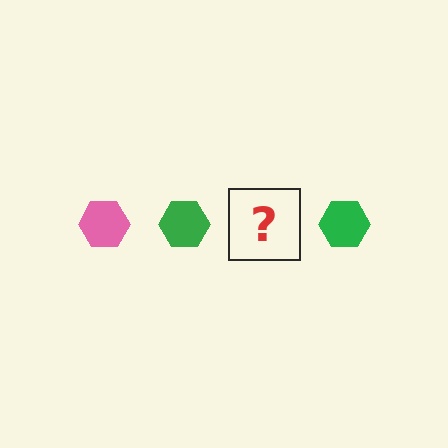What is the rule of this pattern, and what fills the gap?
The rule is that the pattern cycles through pink, green hexagons. The gap should be filled with a pink hexagon.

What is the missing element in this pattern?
The missing element is a pink hexagon.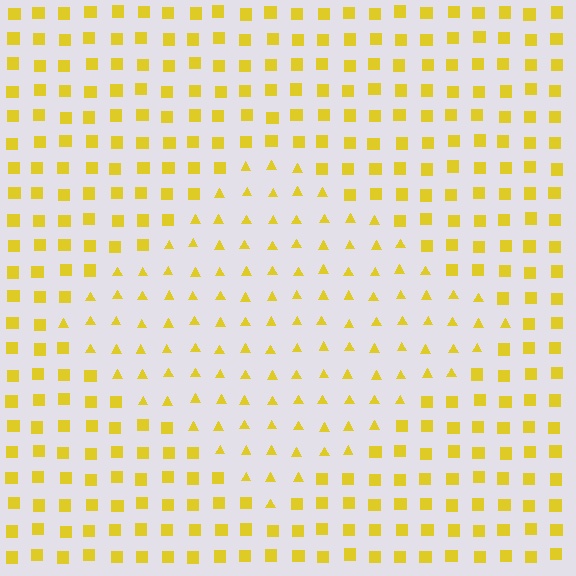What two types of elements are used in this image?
The image uses triangles inside the diamond region and squares outside it.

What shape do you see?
I see a diamond.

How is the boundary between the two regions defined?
The boundary is defined by a change in element shape: triangles inside vs. squares outside. All elements share the same color and spacing.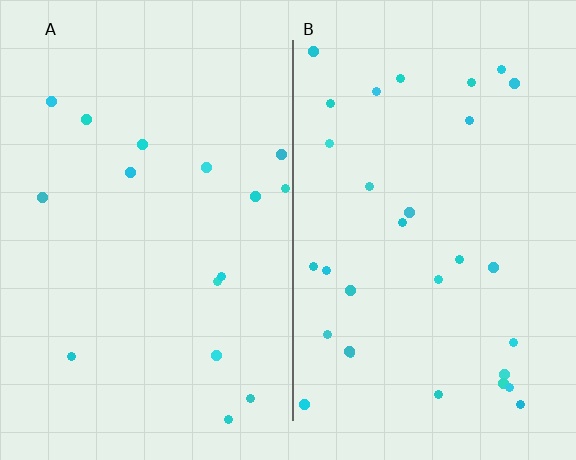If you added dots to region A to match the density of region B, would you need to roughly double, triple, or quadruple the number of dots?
Approximately double.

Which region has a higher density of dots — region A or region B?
B (the right).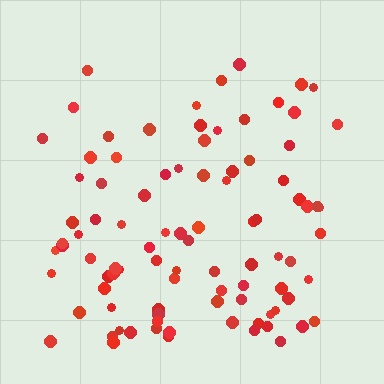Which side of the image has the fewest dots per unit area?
The top.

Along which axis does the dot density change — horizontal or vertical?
Vertical.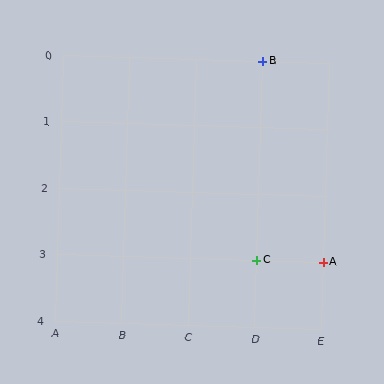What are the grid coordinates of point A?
Point A is at grid coordinates (E, 3).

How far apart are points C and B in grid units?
Points C and B are 3 rows apart.